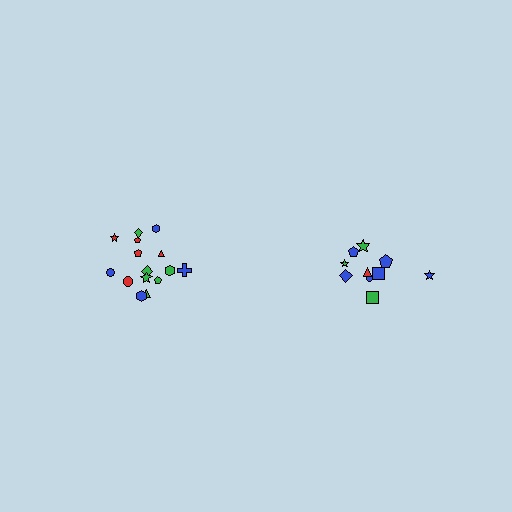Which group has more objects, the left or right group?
The left group.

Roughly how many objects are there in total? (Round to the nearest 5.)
Roughly 25 objects in total.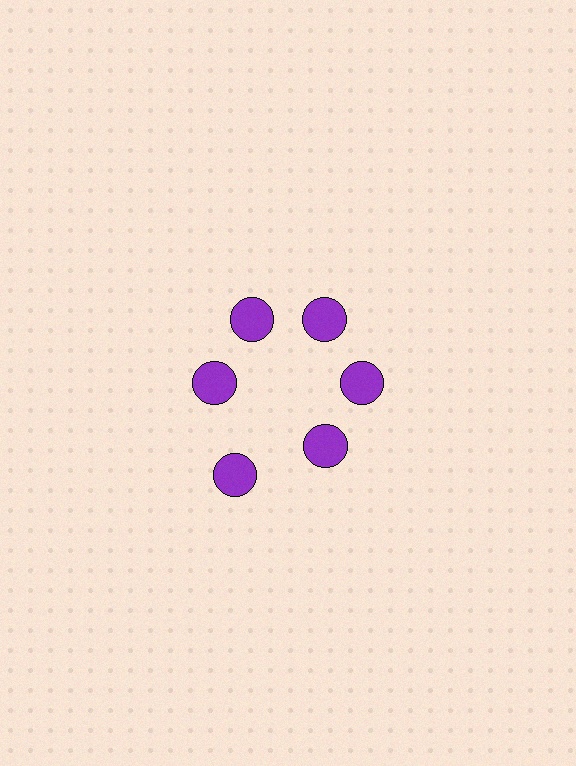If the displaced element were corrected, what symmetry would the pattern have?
It would have 6-fold rotational symmetry — the pattern would map onto itself every 60 degrees.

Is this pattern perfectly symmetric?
No. The 6 purple circles are arranged in a ring, but one element near the 7 o'clock position is pushed outward from the center, breaking the 6-fold rotational symmetry.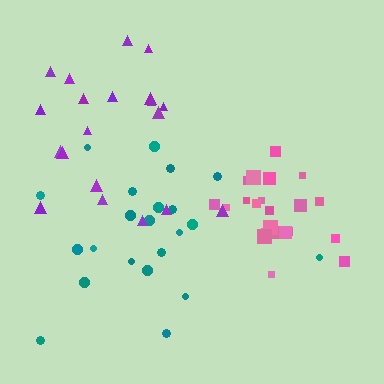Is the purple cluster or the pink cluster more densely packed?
Pink.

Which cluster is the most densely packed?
Pink.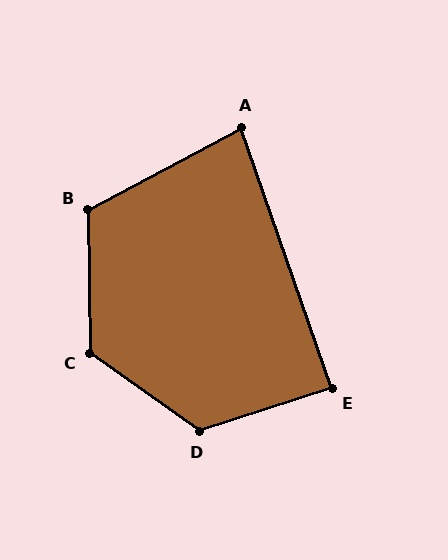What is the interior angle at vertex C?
Approximately 126 degrees (obtuse).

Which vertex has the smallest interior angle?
A, at approximately 81 degrees.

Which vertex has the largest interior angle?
D, at approximately 127 degrees.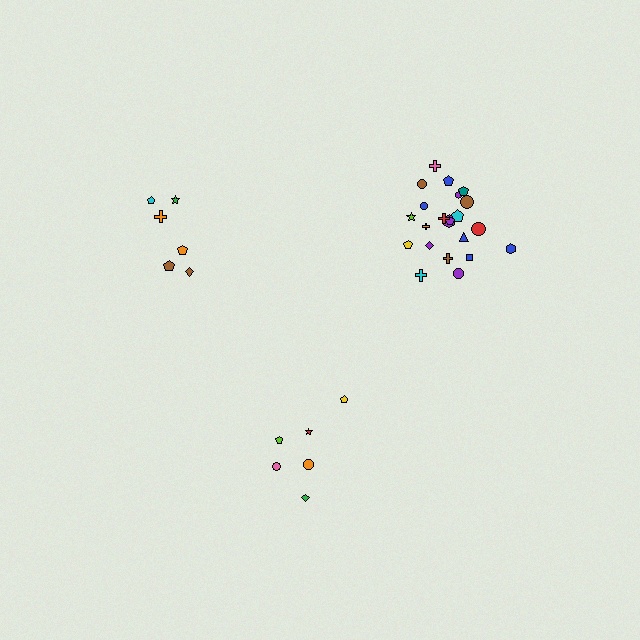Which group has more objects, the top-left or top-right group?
The top-right group.